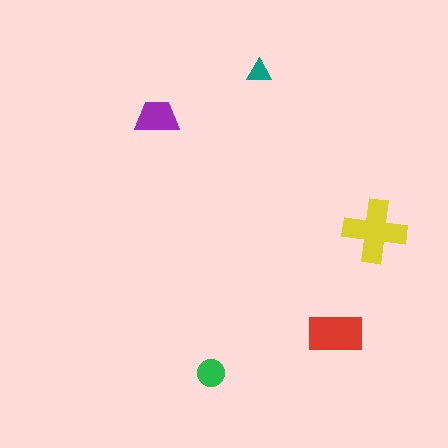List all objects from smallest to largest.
The teal triangle, the green circle, the purple trapezoid, the red rectangle, the yellow cross.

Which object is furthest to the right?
The yellow cross is rightmost.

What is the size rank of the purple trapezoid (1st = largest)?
3rd.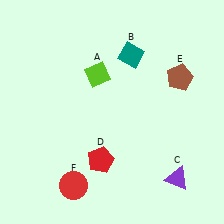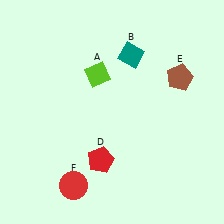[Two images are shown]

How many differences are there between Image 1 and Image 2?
There is 1 difference between the two images.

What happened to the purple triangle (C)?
The purple triangle (C) was removed in Image 2. It was in the bottom-right area of Image 1.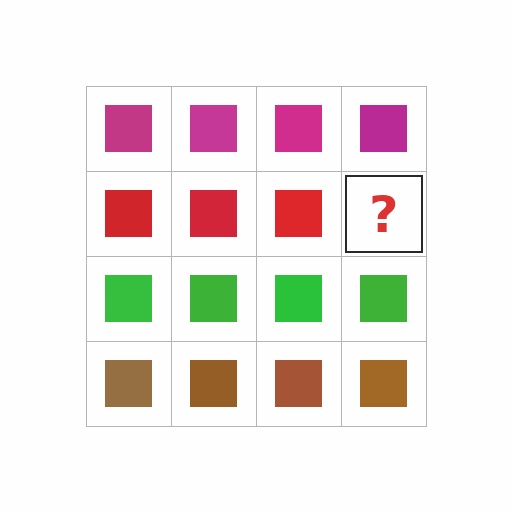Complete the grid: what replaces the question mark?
The question mark should be replaced with a red square.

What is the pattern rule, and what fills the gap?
The rule is that each row has a consistent color. The gap should be filled with a red square.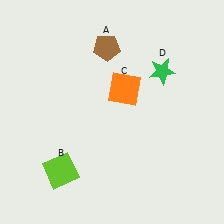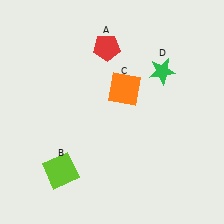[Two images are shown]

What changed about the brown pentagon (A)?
In Image 1, A is brown. In Image 2, it changed to red.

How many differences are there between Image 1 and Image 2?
There is 1 difference between the two images.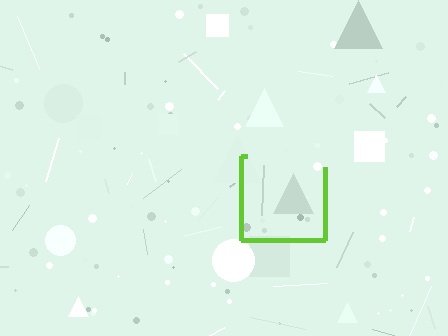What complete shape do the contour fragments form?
The contour fragments form a square.